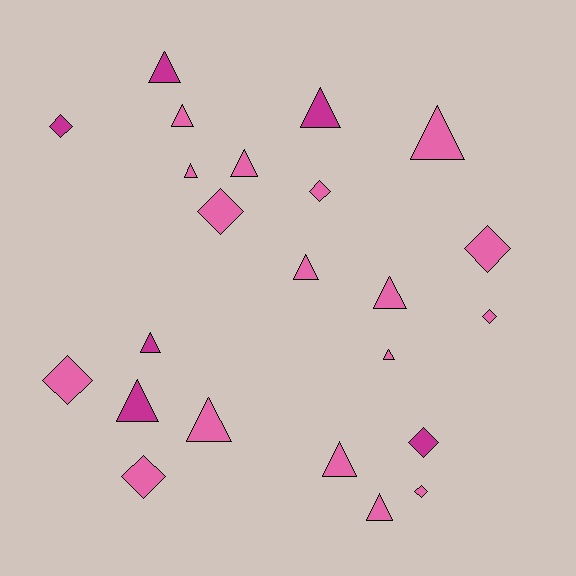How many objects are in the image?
There are 23 objects.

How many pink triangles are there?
There are 10 pink triangles.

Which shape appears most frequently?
Triangle, with 14 objects.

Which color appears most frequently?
Pink, with 17 objects.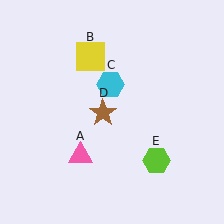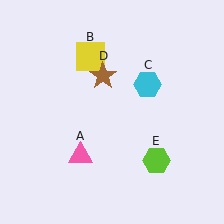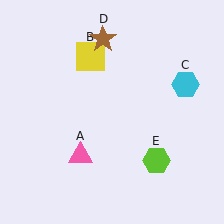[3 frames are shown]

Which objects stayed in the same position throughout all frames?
Pink triangle (object A) and yellow square (object B) and lime hexagon (object E) remained stationary.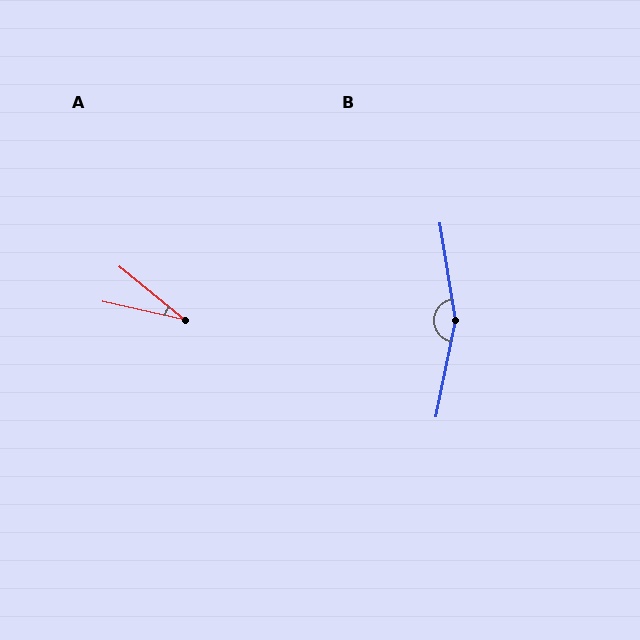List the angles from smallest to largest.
A (27°), B (159°).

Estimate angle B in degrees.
Approximately 159 degrees.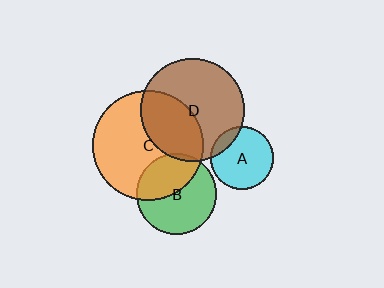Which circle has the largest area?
Circle C (orange).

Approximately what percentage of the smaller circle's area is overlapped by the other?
Approximately 5%.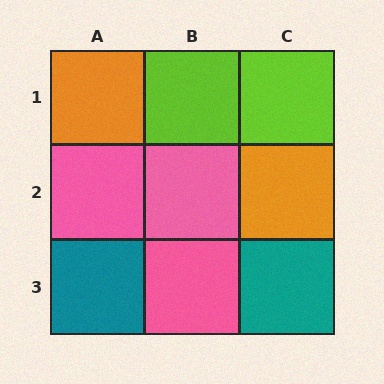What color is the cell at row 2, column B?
Pink.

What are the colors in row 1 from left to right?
Orange, lime, lime.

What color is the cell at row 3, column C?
Teal.